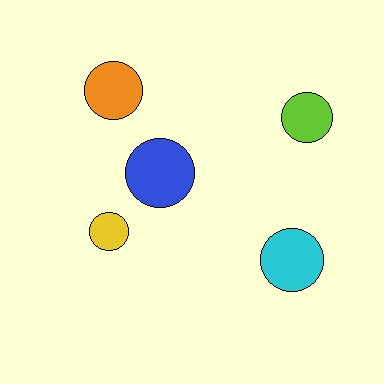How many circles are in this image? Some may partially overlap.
There are 5 circles.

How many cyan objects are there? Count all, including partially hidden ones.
There is 1 cyan object.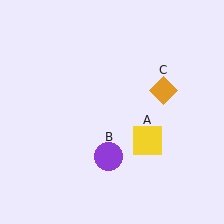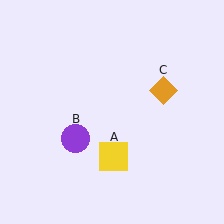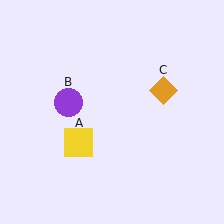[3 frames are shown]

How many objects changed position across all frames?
2 objects changed position: yellow square (object A), purple circle (object B).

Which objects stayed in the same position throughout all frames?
Orange diamond (object C) remained stationary.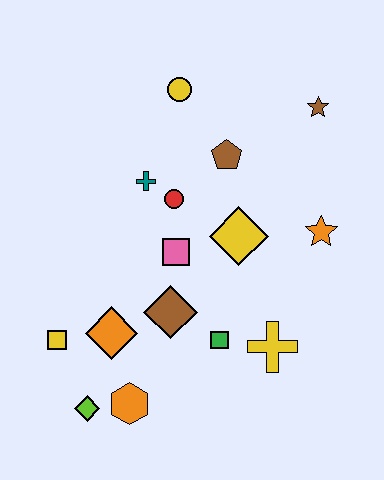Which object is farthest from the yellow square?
The brown star is farthest from the yellow square.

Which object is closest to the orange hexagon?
The lime diamond is closest to the orange hexagon.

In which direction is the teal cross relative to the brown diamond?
The teal cross is above the brown diamond.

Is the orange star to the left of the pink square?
No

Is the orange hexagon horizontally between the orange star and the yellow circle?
No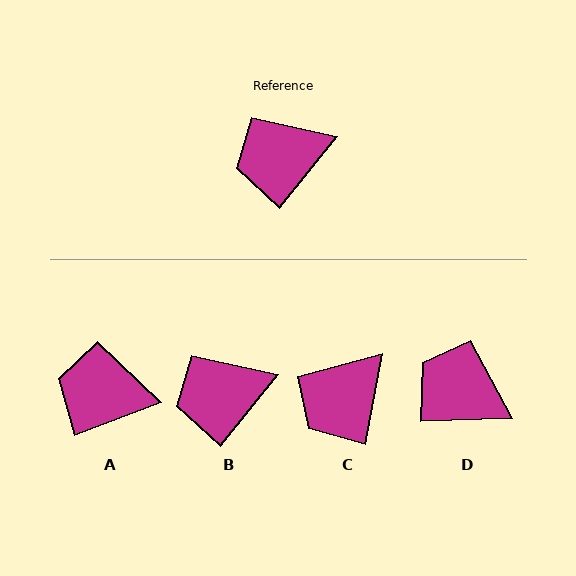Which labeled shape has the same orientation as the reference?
B.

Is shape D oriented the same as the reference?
No, it is off by about 49 degrees.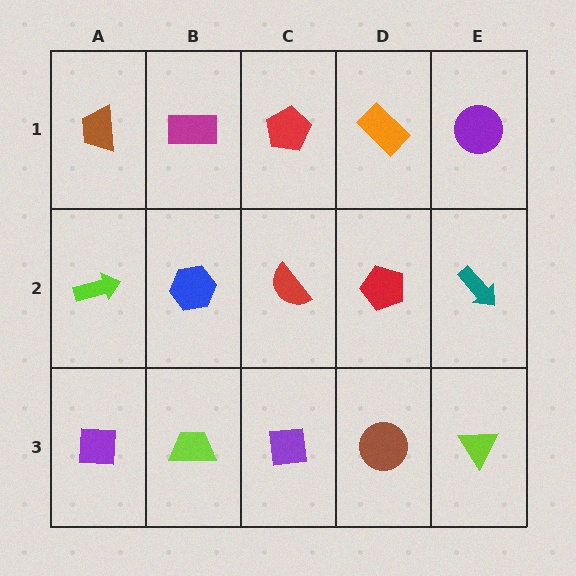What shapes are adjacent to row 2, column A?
A brown trapezoid (row 1, column A), a purple square (row 3, column A), a blue hexagon (row 2, column B).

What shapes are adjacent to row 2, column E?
A purple circle (row 1, column E), a lime triangle (row 3, column E), a red pentagon (row 2, column D).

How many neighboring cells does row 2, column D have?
4.